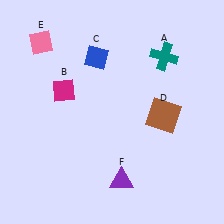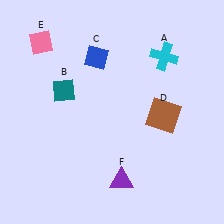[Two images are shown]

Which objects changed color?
A changed from teal to cyan. B changed from magenta to teal.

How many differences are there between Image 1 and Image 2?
There are 2 differences between the two images.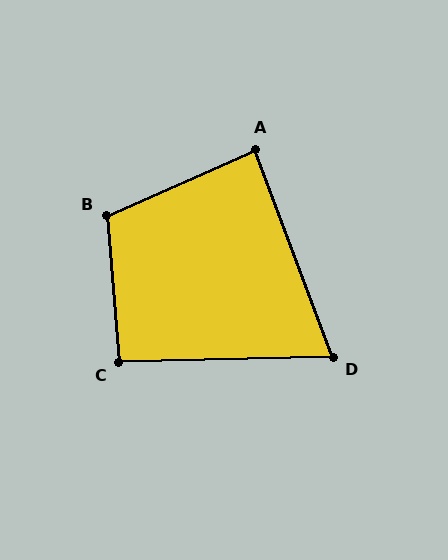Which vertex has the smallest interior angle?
D, at approximately 71 degrees.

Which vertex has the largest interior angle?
B, at approximately 109 degrees.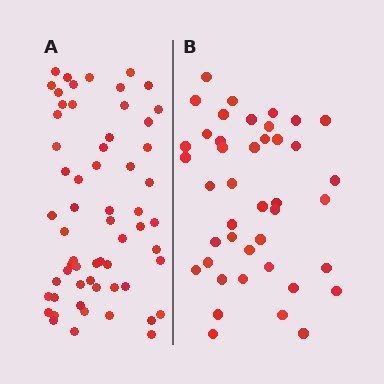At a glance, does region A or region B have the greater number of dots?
Region A (the left region) has more dots.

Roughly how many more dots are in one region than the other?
Region A has approximately 20 more dots than region B.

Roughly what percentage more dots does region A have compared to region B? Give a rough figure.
About 45% more.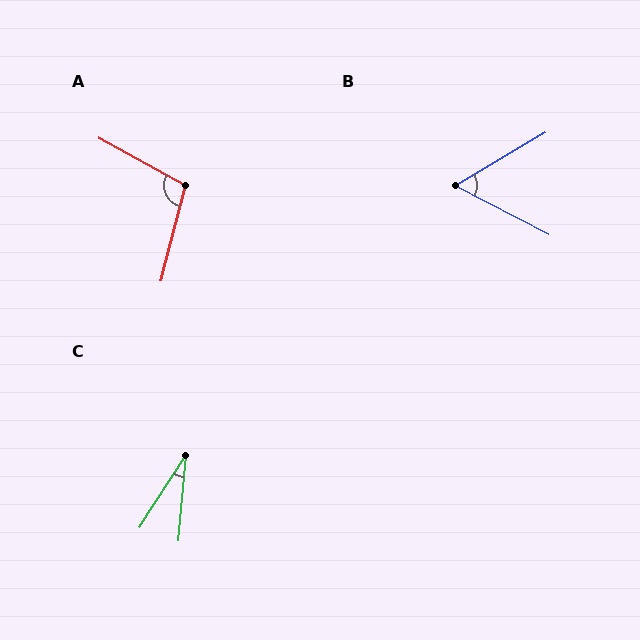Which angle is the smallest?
C, at approximately 28 degrees.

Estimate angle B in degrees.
Approximately 58 degrees.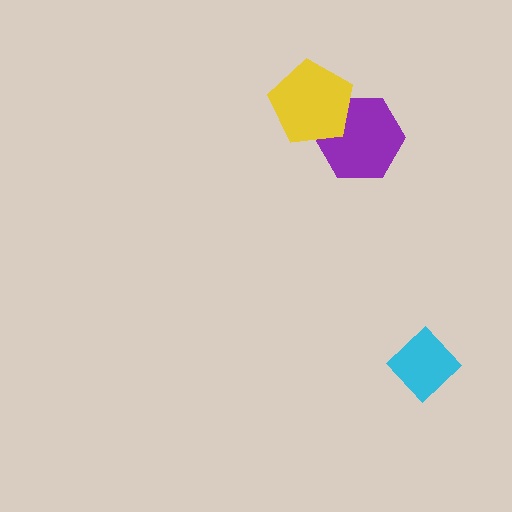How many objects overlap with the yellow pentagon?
1 object overlaps with the yellow pentagon.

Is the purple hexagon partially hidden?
Yes, it is partially covered by another shape.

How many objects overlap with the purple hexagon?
1 object overlaps with the purple hexagon.